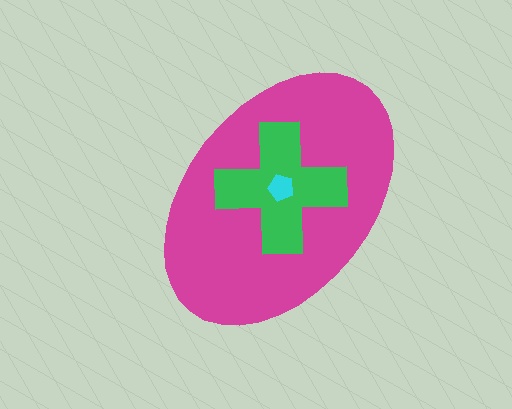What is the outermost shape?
The magenta ellipse.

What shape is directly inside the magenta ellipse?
The green cross.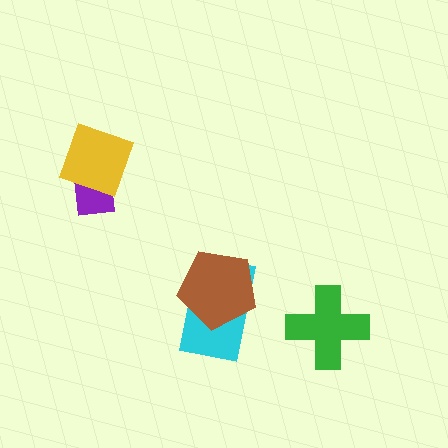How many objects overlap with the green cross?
0 objects overlap with the green cross.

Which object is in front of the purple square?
The yellow diamond is in front of the purple square.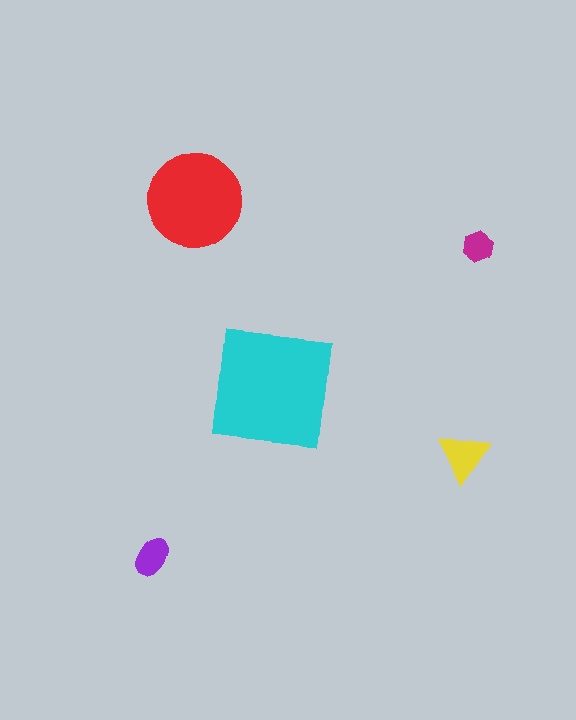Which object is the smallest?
The magenta hexagon.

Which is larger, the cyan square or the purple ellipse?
The cyan square.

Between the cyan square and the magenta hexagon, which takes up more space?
The cyan square.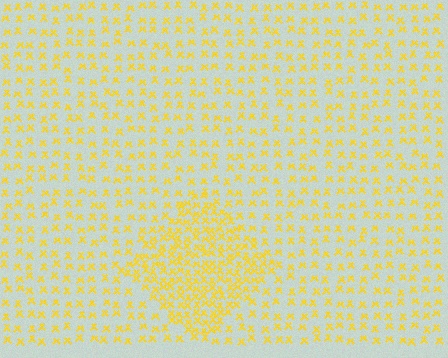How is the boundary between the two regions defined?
The boundary is defined by a change in element density (approximately 2.2x ratio). All elements are the same color, size, and shape.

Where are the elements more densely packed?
The elements are more densely packed inside the diamond boundary.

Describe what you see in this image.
The image contains small yellow elements arranged at two different densities. A diamond-shaped region is visible where the elements are more densely packed than the surrounding area.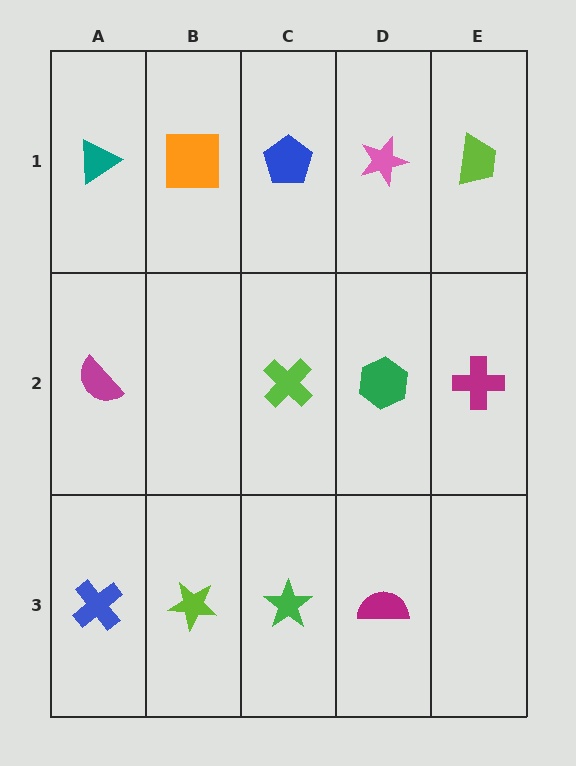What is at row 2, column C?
A lime cross.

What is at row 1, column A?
A teal triangle.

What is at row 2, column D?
A green hexagon.